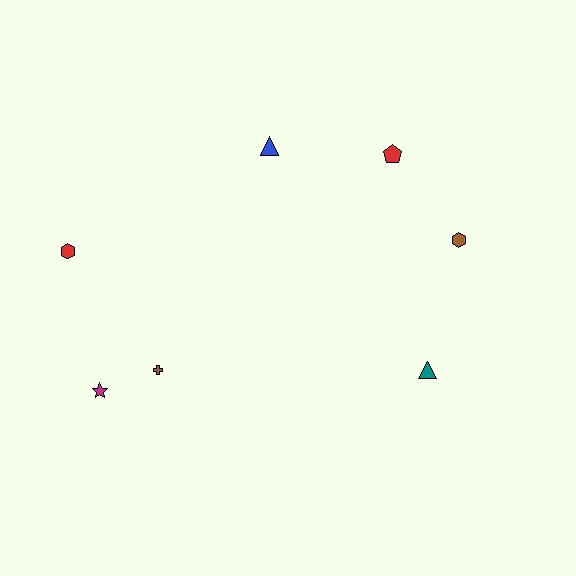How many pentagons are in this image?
There is 1 pentagon.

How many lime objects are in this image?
There are no lime objects.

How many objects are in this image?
There are 7 objects.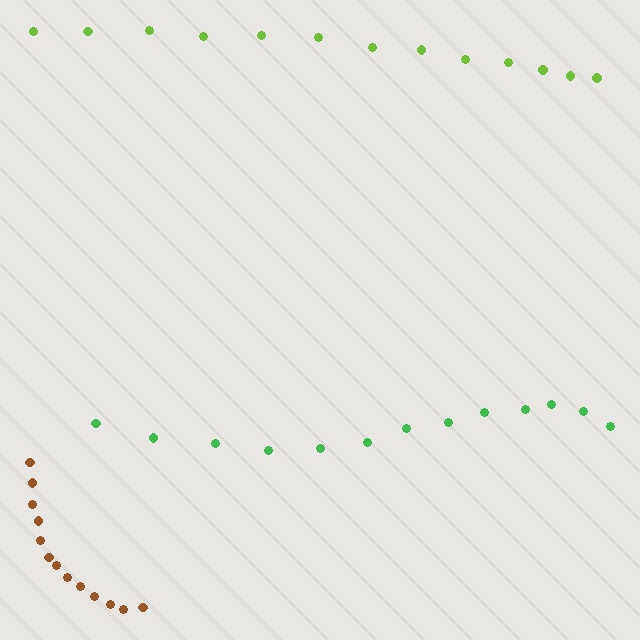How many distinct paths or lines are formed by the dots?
There are 3 distinct paths.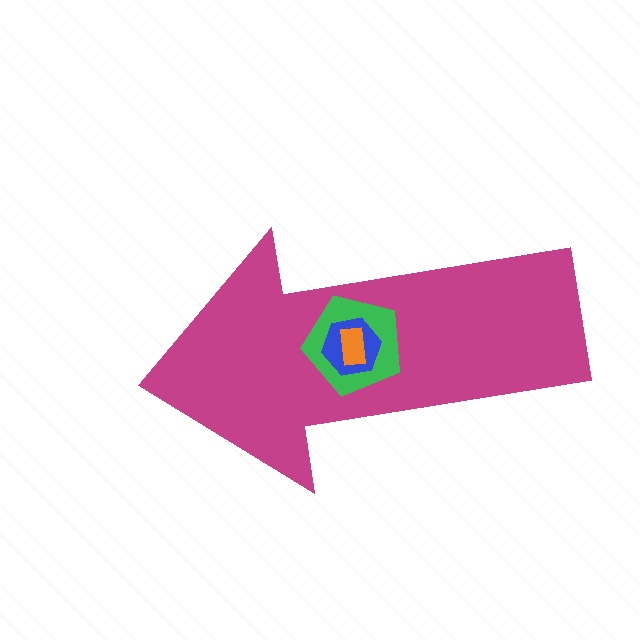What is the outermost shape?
The magenta arrow.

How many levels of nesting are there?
4.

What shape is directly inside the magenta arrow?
The green pentagon.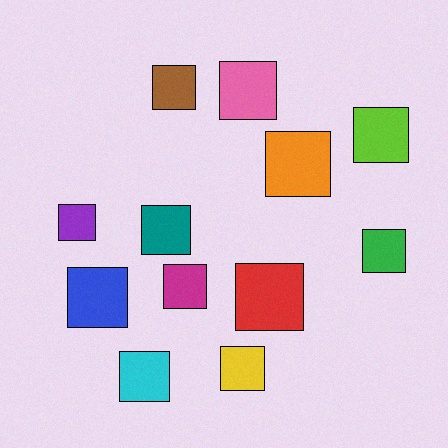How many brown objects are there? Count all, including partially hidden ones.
There is 1 brown object.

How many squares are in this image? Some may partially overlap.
There are 12 squares.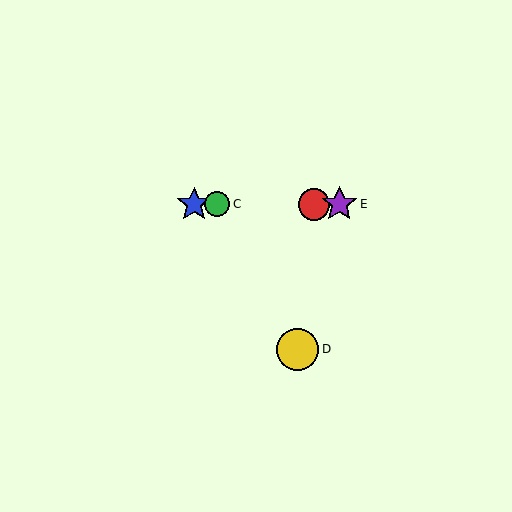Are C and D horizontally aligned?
No, C is at y≈204 and D is at y≈349.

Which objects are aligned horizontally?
Objects A, B, C, E are aligned horizontally.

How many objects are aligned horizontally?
4 objects (A, B, C, E) are aligned horizontally.